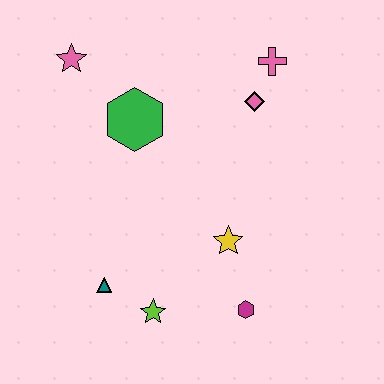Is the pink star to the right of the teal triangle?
No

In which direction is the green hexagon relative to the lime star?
The green hexagon is above the lime star.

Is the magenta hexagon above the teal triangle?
No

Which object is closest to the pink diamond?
The pink cross is closest to the pink diamond.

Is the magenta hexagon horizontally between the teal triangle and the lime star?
No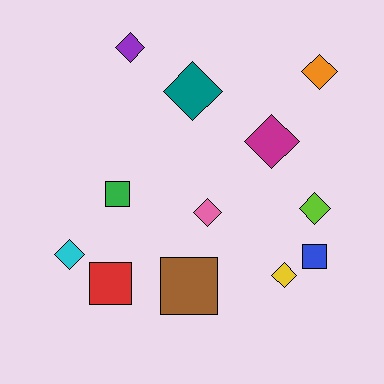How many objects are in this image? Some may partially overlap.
There are 12 objects.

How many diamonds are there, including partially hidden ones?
There are 8 diamonds.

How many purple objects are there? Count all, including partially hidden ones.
There is 1 purple object.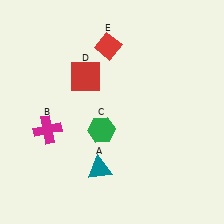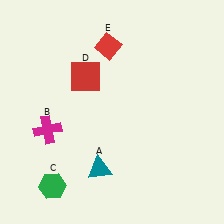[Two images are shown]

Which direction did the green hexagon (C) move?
The green hexagon (C) moved down.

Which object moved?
The green hexagon (C) moved down.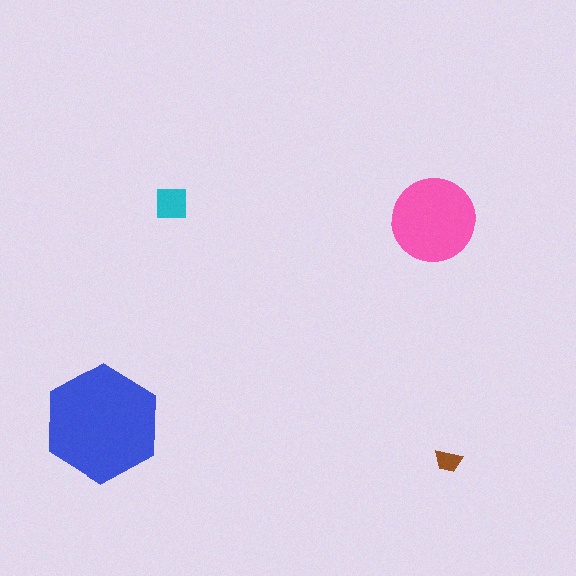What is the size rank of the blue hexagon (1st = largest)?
1st.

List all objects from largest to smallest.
The blue hexagon, the pink circle, the cyan square, the brown trapezoid.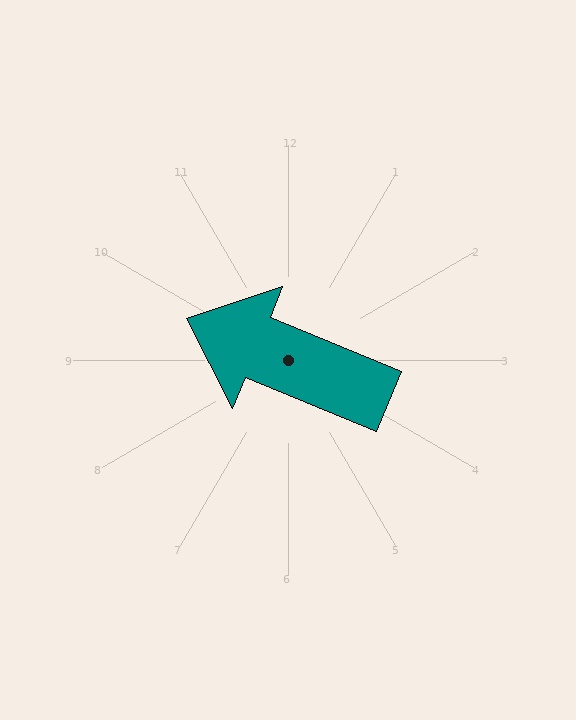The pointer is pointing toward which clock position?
Roughly 10 o'clock.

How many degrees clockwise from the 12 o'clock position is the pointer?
Approximately 292 degrees.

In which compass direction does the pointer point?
West.